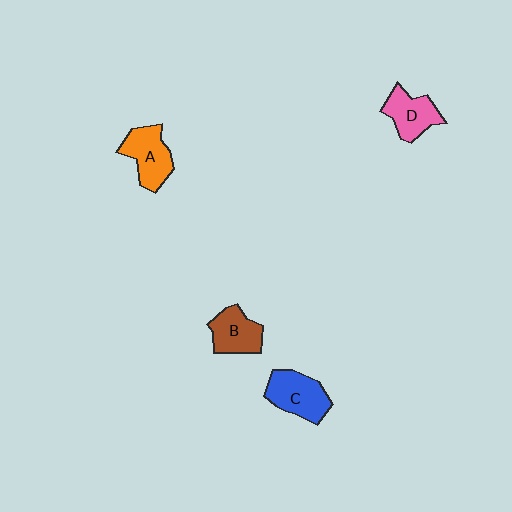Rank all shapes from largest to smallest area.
From largest to smallest: C (blue), A (orange), D (pink), B (brown).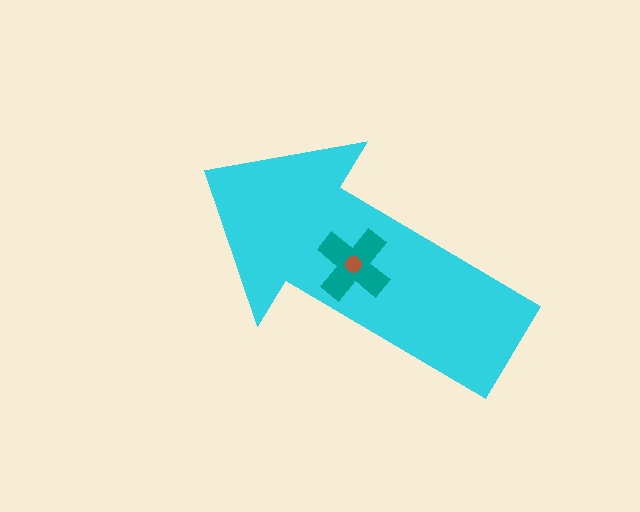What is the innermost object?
The brown circle.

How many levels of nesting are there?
3.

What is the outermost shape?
The cyan arrow.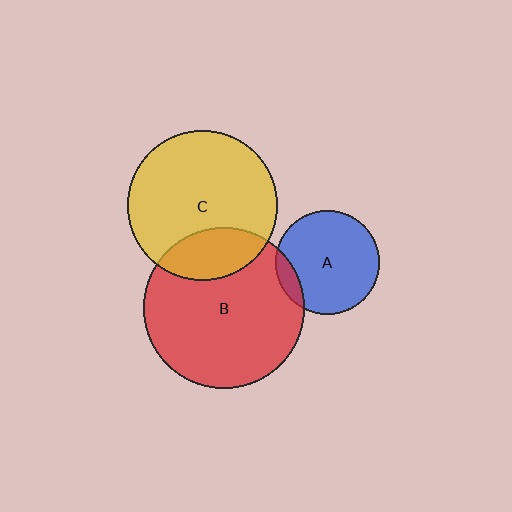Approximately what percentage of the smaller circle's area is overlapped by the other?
Approximately 25%.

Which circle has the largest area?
Circle B (red).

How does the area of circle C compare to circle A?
Approximately 2.1 times.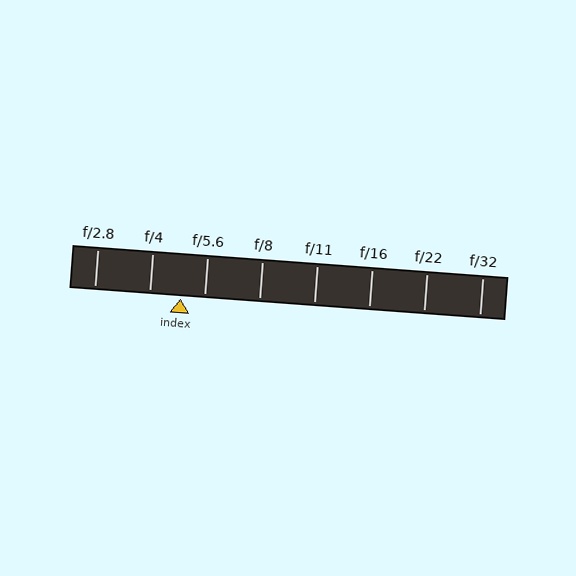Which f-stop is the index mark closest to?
The index mark is closest to f/5.6.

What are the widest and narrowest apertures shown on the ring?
The widest aperture shown is f/2.8 and the narrowest is f/32.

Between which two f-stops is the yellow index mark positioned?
The index mark is between f/4 and f/5.6.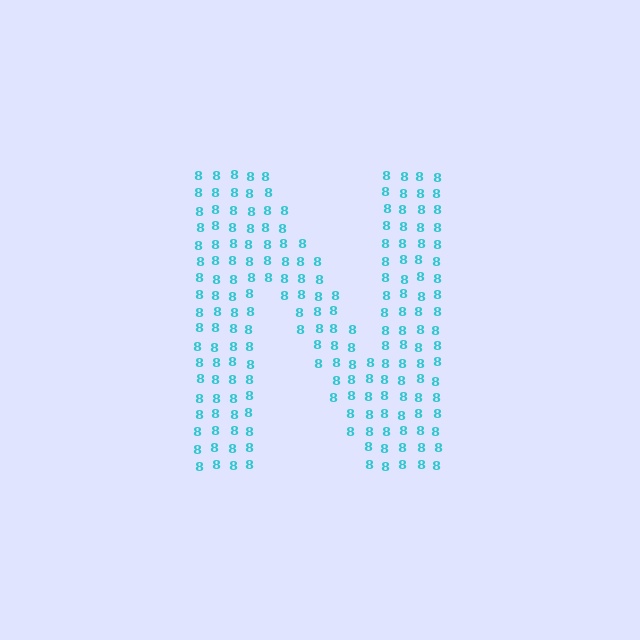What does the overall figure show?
The overall figure shows the letter N.